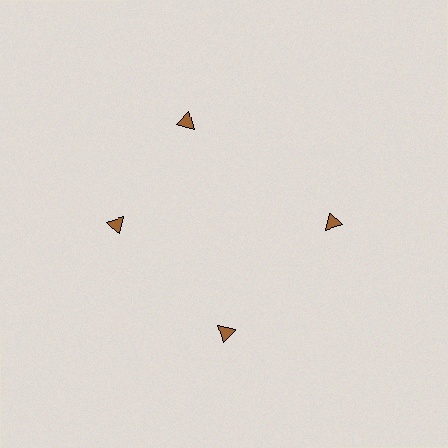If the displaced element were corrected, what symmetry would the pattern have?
It would have 4-fold rotational symmetry — the pattern would map onto itself every 90 degrees.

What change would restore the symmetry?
The symmetry would be restored by rotating it back into even spacing with its neighbors so that all 4 triangles sit at equal angles and equal distance from the center.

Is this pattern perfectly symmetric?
No. The 4 brown triangles are arranged in a ring, but one element near the 12 o'clock position is rotated out of alignment along the ring, breaking the 4-fold rotational symmetry.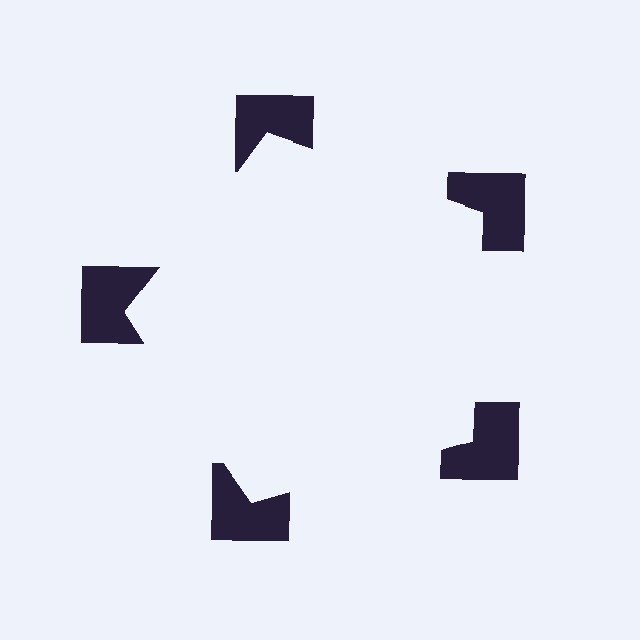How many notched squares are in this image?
There are 5 — one at each vertex of the illusory pentagon.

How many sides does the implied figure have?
5 sides.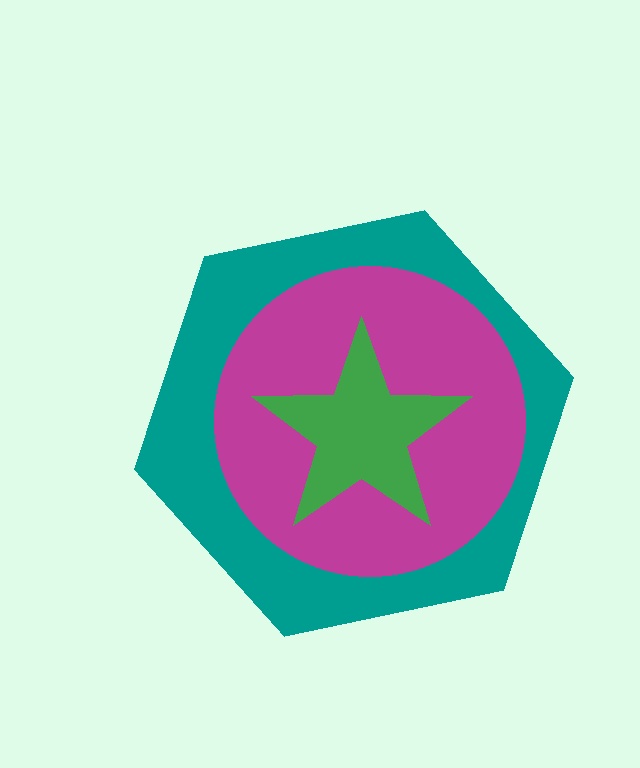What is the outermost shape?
The teal hexagon.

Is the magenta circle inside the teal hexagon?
Yes.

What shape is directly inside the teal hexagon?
The magenta circle.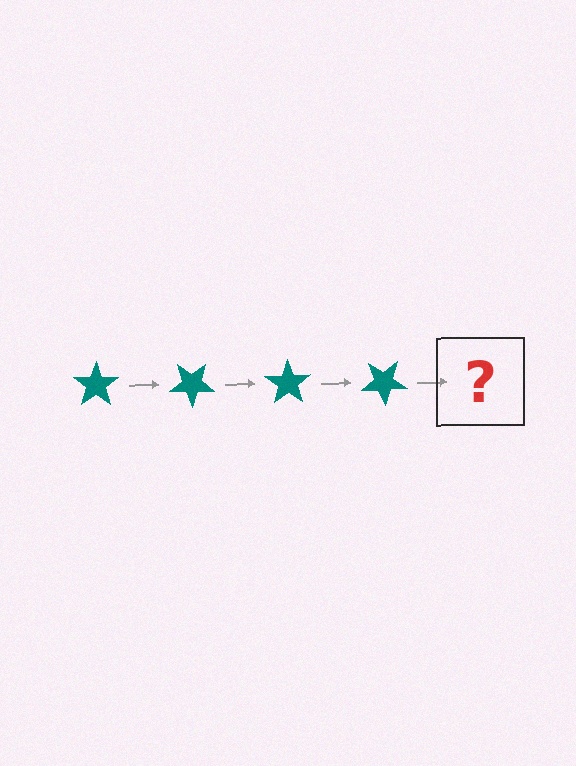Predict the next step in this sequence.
The next step is a teal star rotated 140 degrees.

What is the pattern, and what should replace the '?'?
The pattern is that the star rotates 35 degrees each step. The '?' should be a teal star rotated 140 degrees.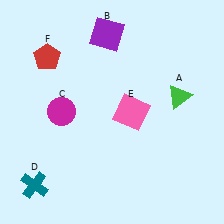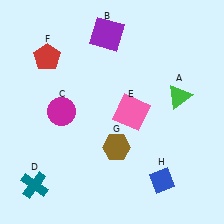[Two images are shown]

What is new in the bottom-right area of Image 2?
A brown hexagon (G) was added in the bottom-right area of Image 2.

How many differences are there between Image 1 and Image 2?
There are 2 differences between the two images.